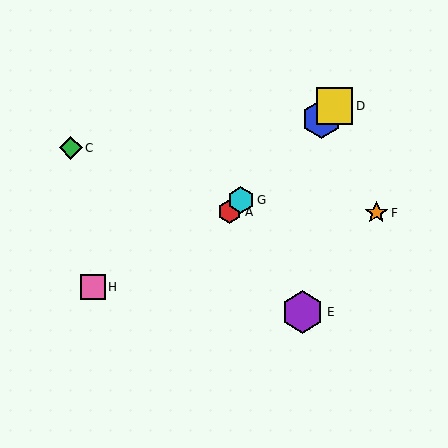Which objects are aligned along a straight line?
Objects A, B, D, G are aligned along a straight line.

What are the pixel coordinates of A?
Object A is at (230, 212).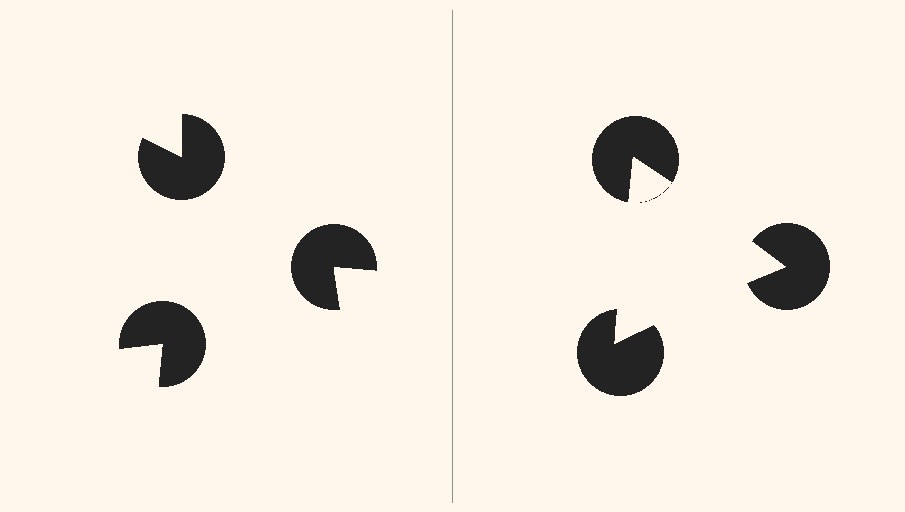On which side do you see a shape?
An illusory triangle appears on the right side. On the left side the wedge cuts are rotated, so no coherent shape forms.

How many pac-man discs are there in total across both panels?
6 — 3 on each side.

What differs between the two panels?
The pac-man discs are positioned identically on both sides; only the wedge orientations differ. On the right they align to a triangle; on the left they are misaligned.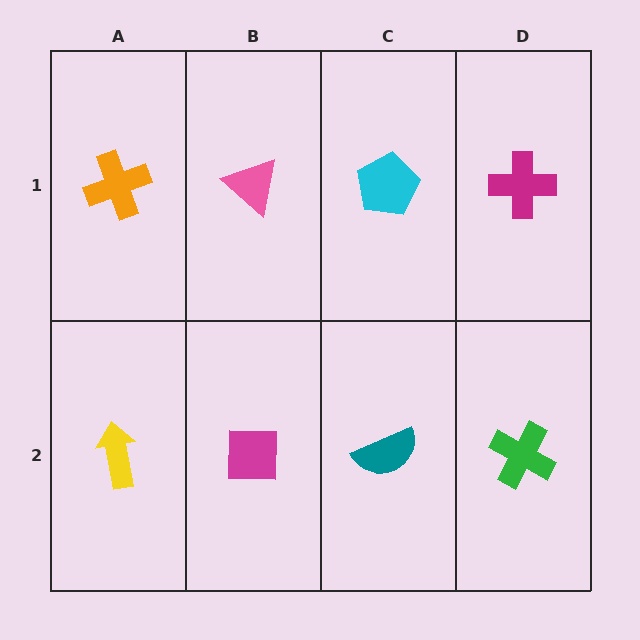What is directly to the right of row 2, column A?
A magenta square.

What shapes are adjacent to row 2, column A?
An orange cross (row 1, column A), a magenta square (row 2, column B).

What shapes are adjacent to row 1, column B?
A magenta square (row 2, column B), an orange cross (row 1, column A), a cyan pentagon (row 1, column C).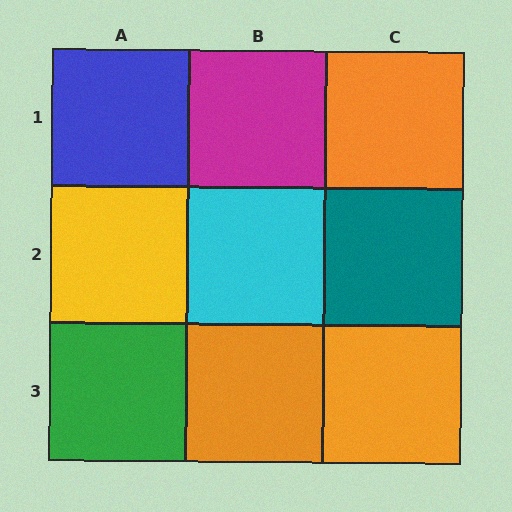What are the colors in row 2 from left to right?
Yellow, cyan, teal.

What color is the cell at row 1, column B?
Magenta.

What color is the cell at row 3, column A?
Green.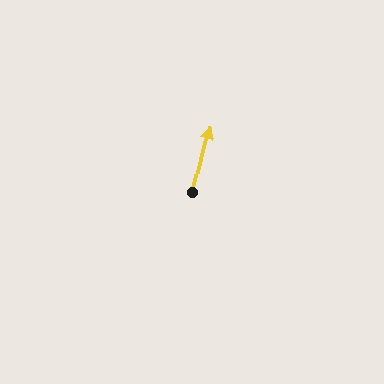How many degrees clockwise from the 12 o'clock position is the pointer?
Approximately 14 degrees.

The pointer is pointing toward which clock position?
Roughly 12 o'clock.